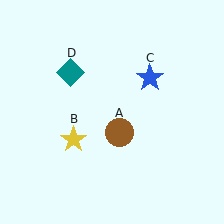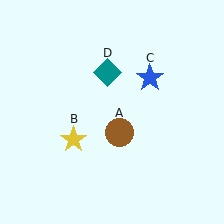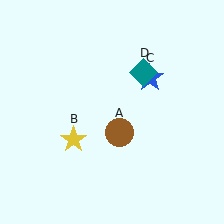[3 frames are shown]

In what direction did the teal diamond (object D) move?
The teal diamond (object D) moved right.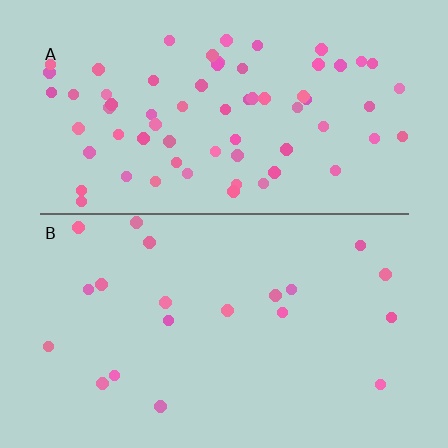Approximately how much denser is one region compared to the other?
Approximately 3.4× — region A over region B.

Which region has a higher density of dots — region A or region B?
A (the top).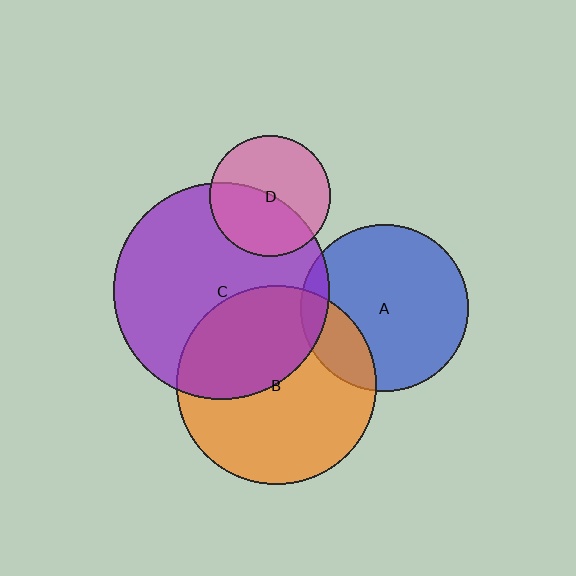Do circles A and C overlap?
Yes.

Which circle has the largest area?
Circle C (purple).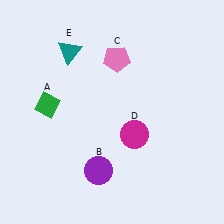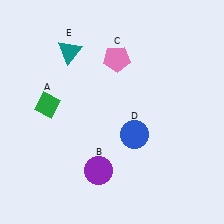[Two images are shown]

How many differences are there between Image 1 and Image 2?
There is 1 difference between the two images.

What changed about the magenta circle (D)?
In Image 1, D is magenta. In Image 2, it changed to blue.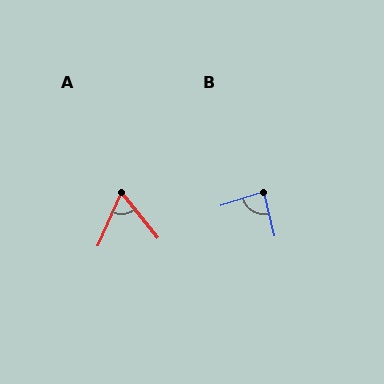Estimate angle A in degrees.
Approximately 62 degrees.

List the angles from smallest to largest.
A (62°), B (85°).